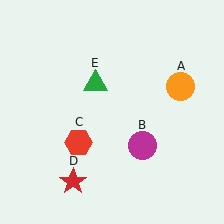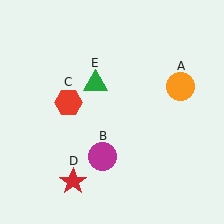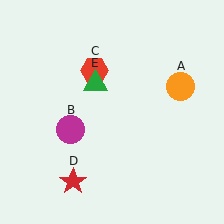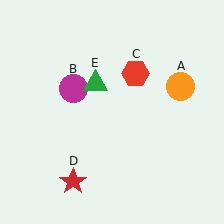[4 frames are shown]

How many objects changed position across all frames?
2 objects changed position: magenta circle (object B), red hexagon (object C).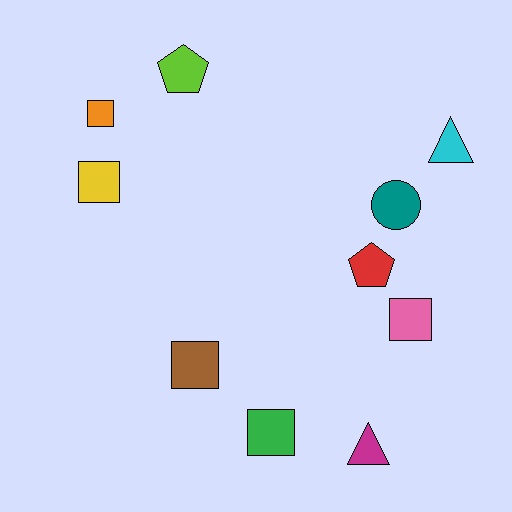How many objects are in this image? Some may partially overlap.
There are 10 objects.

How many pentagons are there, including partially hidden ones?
There are 2 pentagons.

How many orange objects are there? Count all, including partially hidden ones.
There is 1 orange object.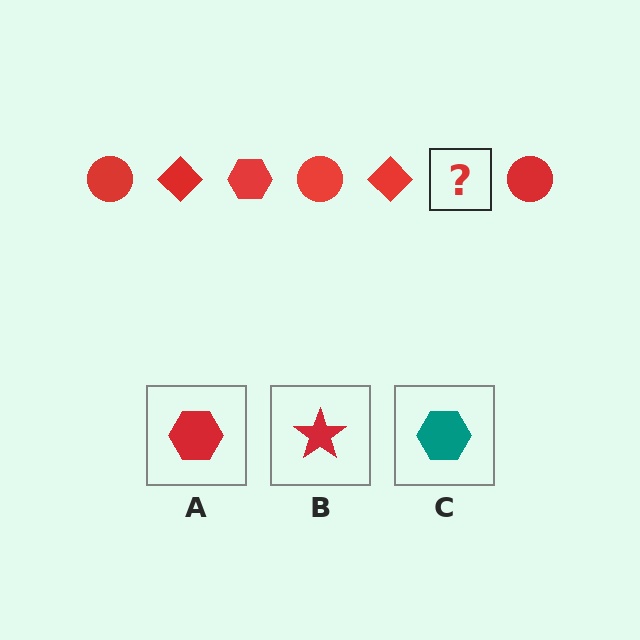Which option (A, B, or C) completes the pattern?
A.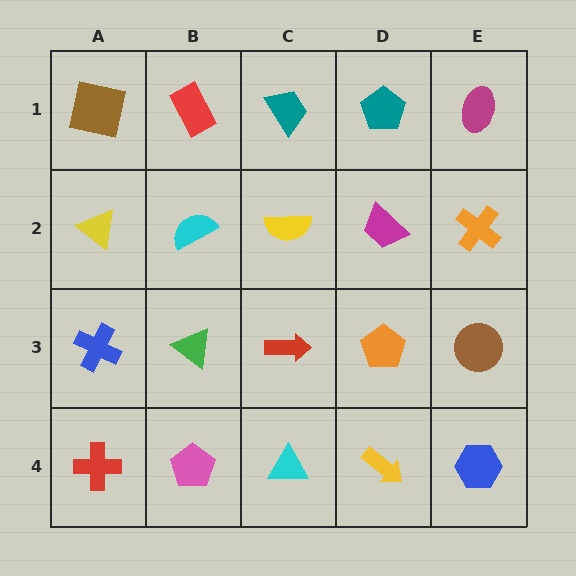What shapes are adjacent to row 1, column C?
A yellow semicircle (row 2, column C), a red rectangle (row 1, column B), a teal pentagon (row 1, column D).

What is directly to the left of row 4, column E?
A yellow arrow.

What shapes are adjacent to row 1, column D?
A magenta trapezoid (row 2, column D), a teal trapezoid (row 1, column C), a magenta ellipse (row 1, column E).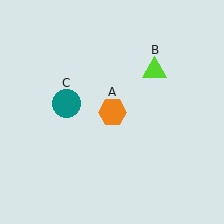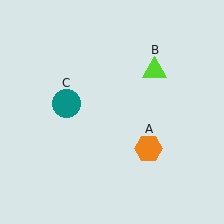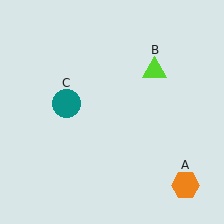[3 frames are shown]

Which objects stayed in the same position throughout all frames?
Lime triangle (object B) and teal circle (object C) remained stationary.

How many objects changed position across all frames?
1 object changed position: orange hexagon (object A).